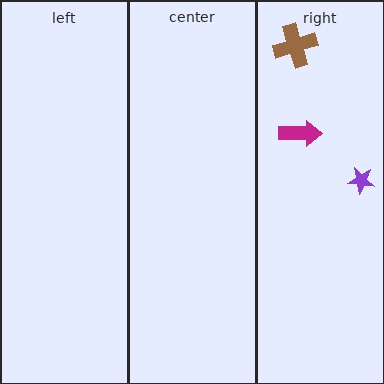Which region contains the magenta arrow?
The right region.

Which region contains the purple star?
The right region.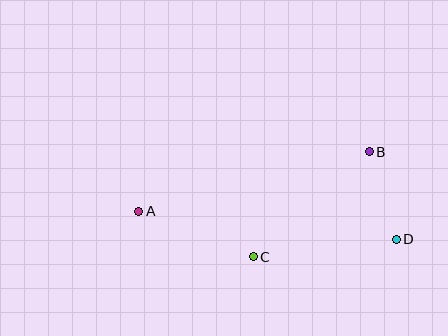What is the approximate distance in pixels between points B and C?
The distance between B and C is approximately 156 pixels.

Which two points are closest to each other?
Points B and D are closest to each other.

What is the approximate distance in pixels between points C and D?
The distance between C and D is approximately 144 pixels.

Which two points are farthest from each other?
Points A and D are farthest from each other.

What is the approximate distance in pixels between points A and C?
The distance between A and C is approximately 123 pixels.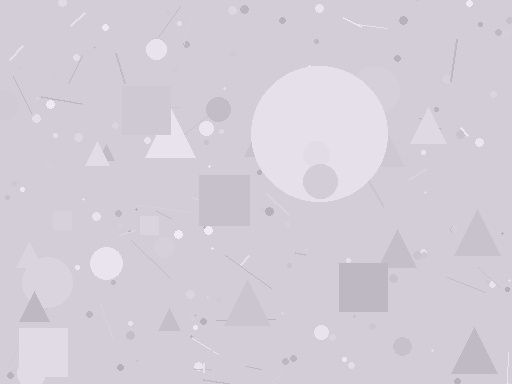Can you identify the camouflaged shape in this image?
The camouflaged shape is a circle.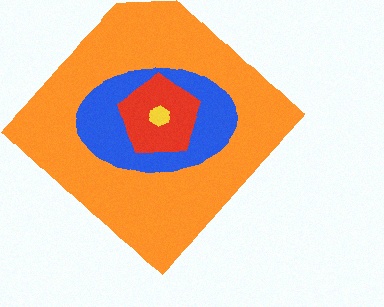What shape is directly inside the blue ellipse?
The red pentagon.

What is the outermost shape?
The orange diamond.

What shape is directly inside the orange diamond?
The blue ellipse.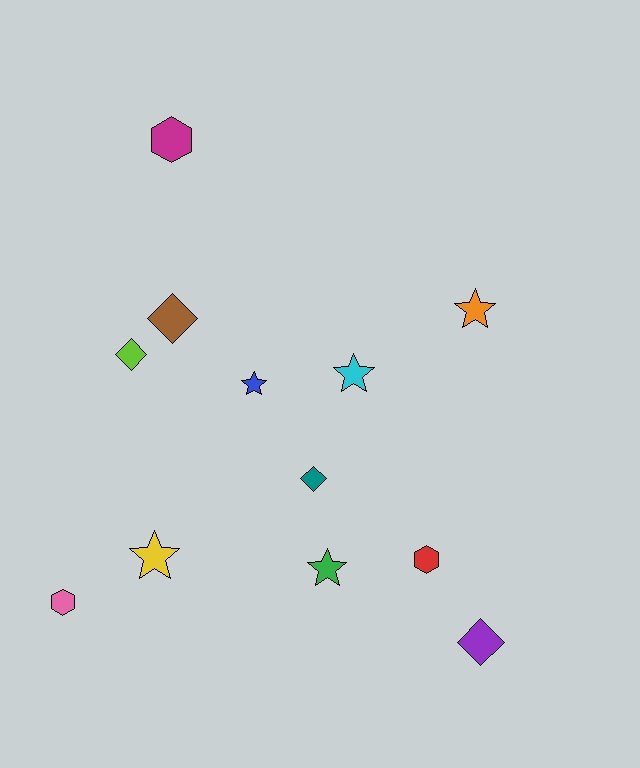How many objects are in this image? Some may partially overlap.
There are 12 objects.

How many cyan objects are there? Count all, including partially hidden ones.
There is 1 cyan object.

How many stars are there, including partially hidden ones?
There are 5 stars.